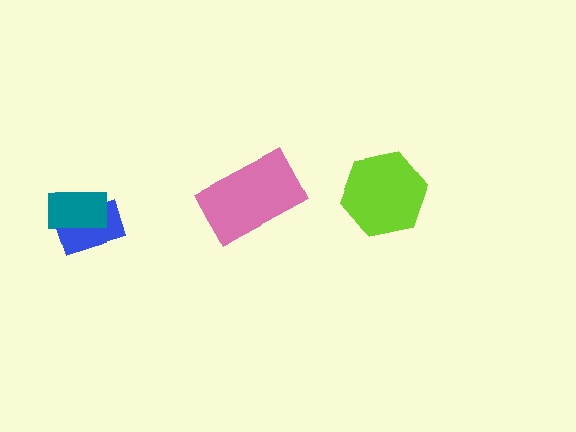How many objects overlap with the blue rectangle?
1 object overlaps with the blue rectangle.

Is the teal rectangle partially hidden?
No, no other shape covers it.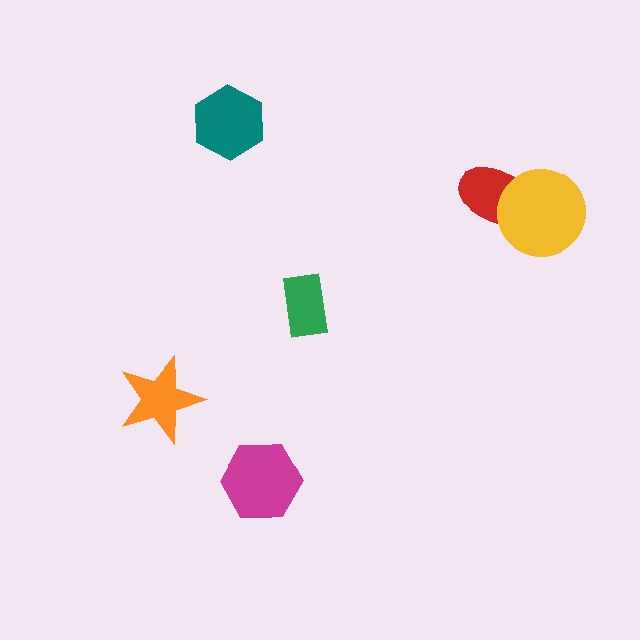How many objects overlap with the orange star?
0 objects overlap with the orange star.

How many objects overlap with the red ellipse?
1 object overlaps with the red ellipse.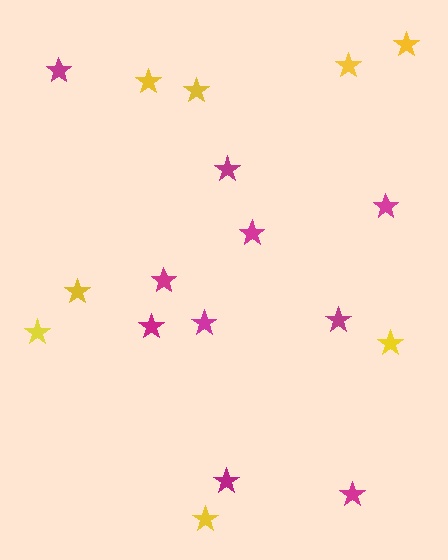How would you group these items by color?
There are 2 groups: one group of yellow stars (8) and one group of magenta stars (10).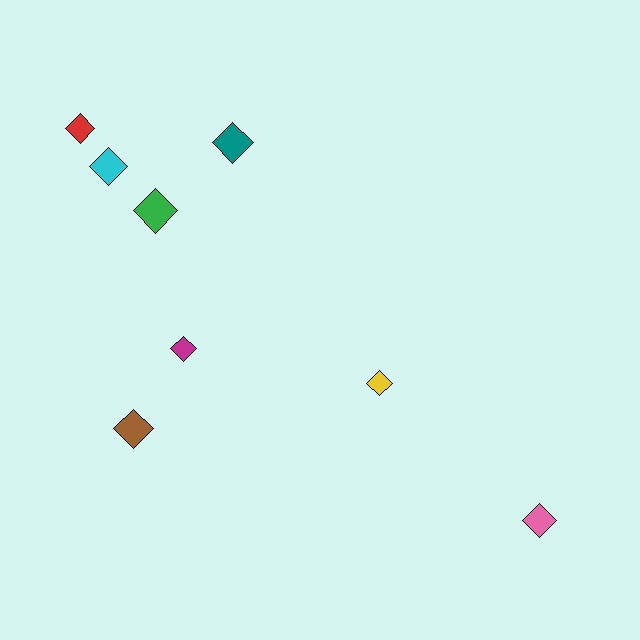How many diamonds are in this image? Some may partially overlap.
There are 8 diamonds.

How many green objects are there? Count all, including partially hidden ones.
There is 1 green object.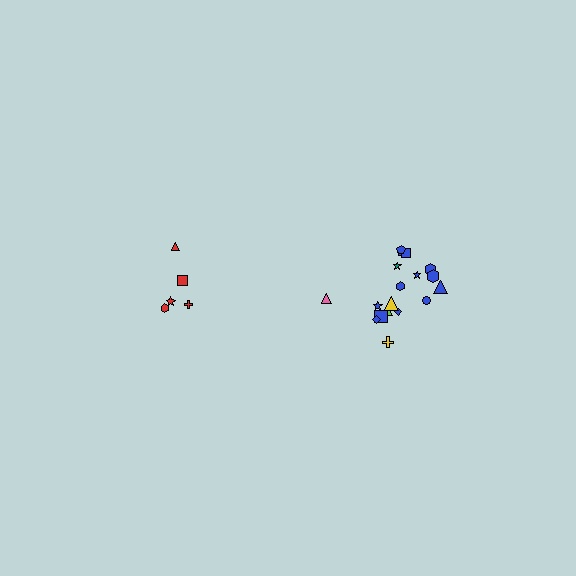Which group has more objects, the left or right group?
The right group.